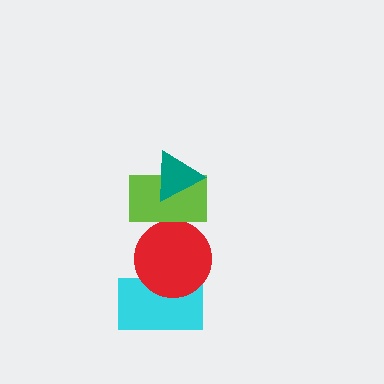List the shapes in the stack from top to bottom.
From top to bottom: the teal triangle, the lime rectangle, the red circle, the cyan rectangle.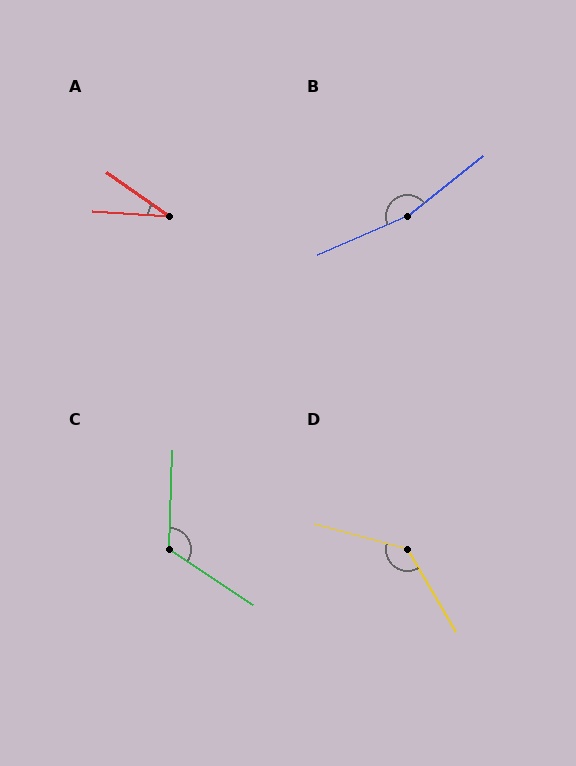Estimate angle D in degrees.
Approximately 136 degrees.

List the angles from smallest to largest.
A (31°), C (122°), D (136°), B (164°).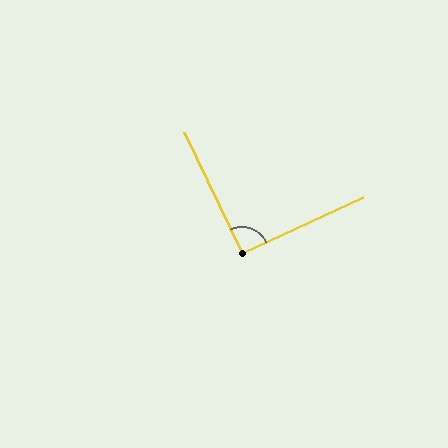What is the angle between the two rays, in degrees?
Approximately 91 degrees.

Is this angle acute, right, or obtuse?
It is approximately a right angle.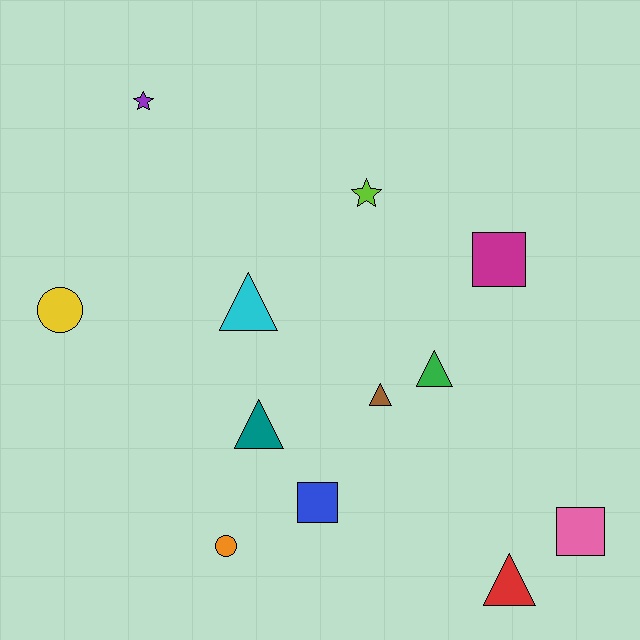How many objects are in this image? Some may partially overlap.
There are 12 objects.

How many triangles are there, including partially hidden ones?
There are 5 triangles.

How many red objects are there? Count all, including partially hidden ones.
There is 1 red object.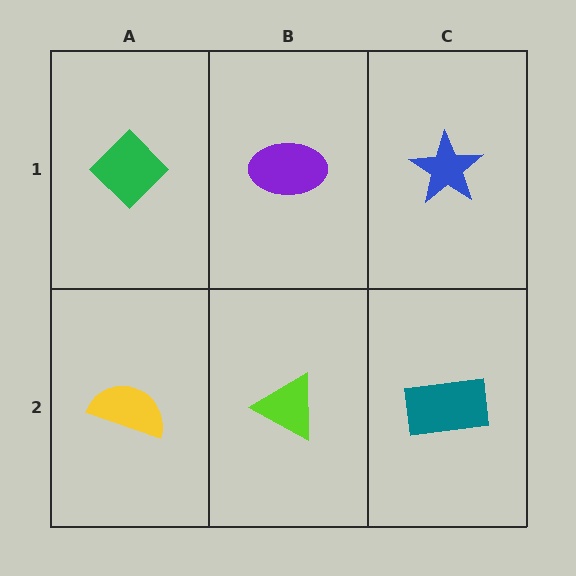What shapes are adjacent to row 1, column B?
A lime triangle (row 2, column B), a green diamond (row 1, column A), a blue star (row 1, column C).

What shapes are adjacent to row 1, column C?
A teal rectangle (row 2, column C), a purple ellipse (row 1, column B).